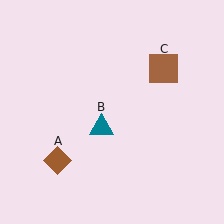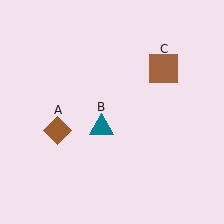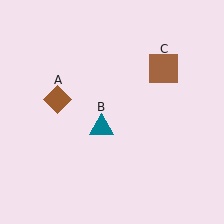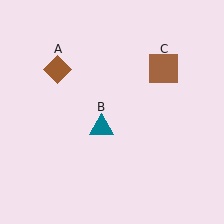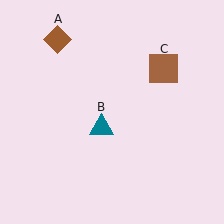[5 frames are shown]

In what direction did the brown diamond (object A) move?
The brown diamond (object A) moved up.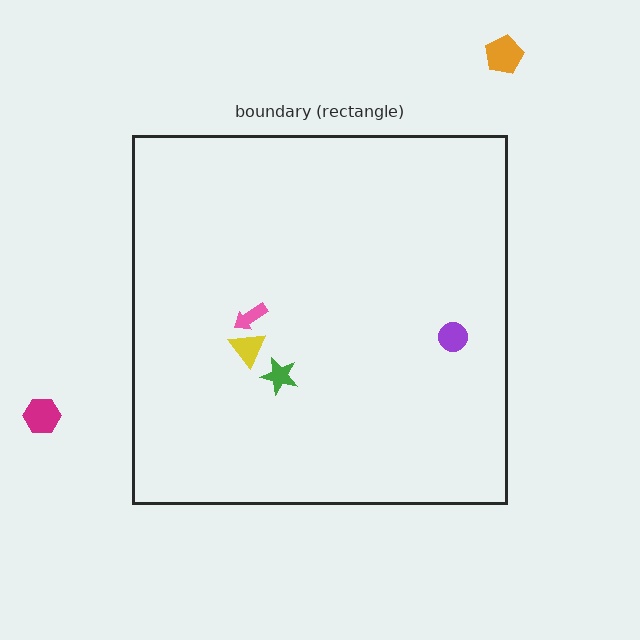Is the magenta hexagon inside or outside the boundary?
Outside.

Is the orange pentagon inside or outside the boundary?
Outside.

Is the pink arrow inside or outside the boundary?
Inside.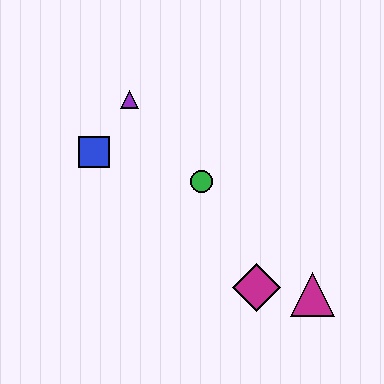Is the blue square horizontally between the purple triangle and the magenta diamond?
No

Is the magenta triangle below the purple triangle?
Yes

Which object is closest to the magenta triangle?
The magenta diamond is closest to the magenta triangle.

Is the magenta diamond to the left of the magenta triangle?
Yes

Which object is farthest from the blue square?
The magenta triangle is farthest from the blue square.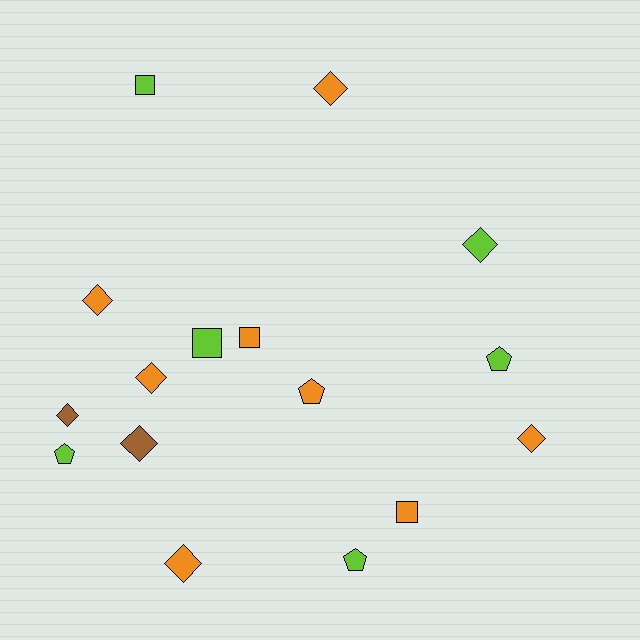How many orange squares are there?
There are 2 orange squares.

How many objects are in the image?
There are 16 objects.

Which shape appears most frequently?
Diamond, with 8 objects.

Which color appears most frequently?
Orange, with 8 objects.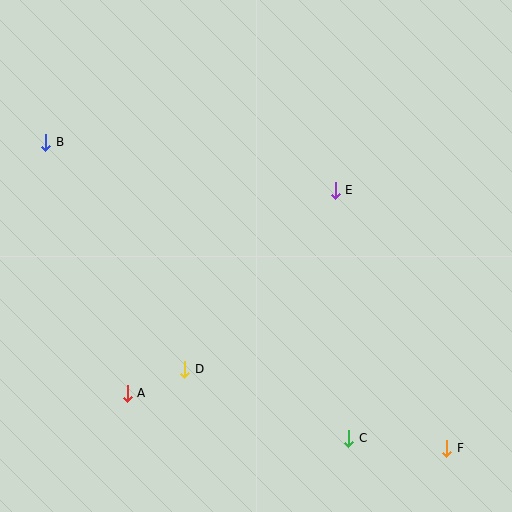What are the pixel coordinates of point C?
Point C is at (349, 438).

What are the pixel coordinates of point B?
Point B is at (46, 142).